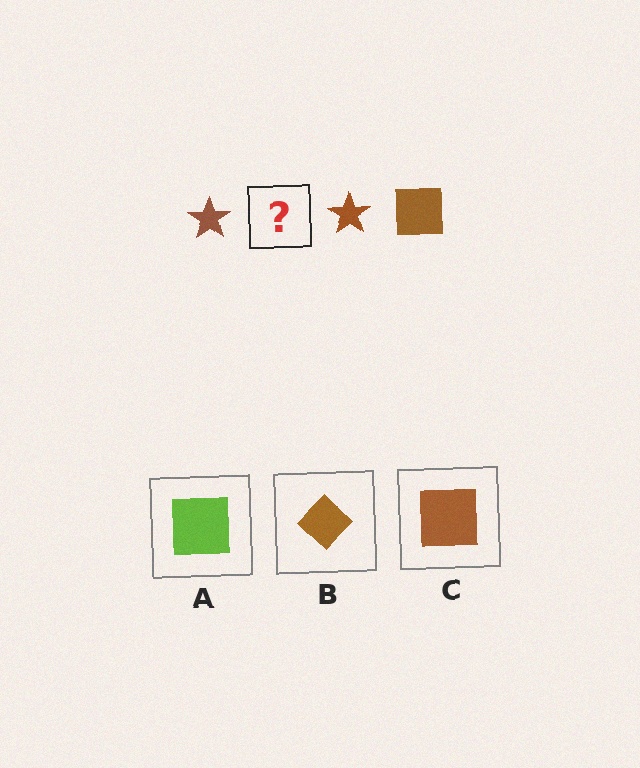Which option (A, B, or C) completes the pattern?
C.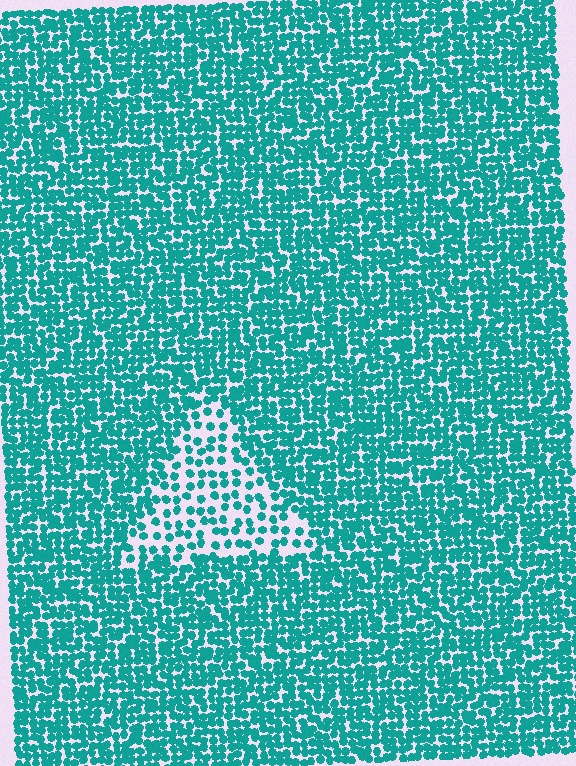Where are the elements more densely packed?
The elements are more densely packed outside the triangle boundary.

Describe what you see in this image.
The image contains small teal elements arranged at two different densities. A triangle-shaped region is visible where the elements are less densely packed than the surrounding area.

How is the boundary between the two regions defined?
The boundary is defined by a change in element density (approximately 2.1x ratio). All elements are the same color, size, and shape.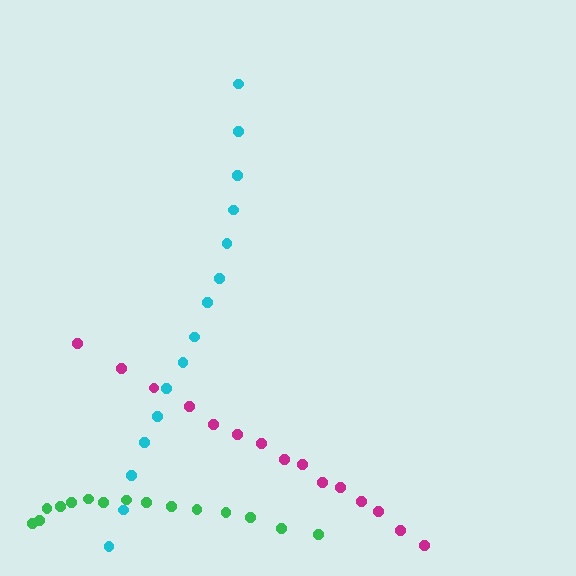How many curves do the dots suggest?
There are 3 distinct paths.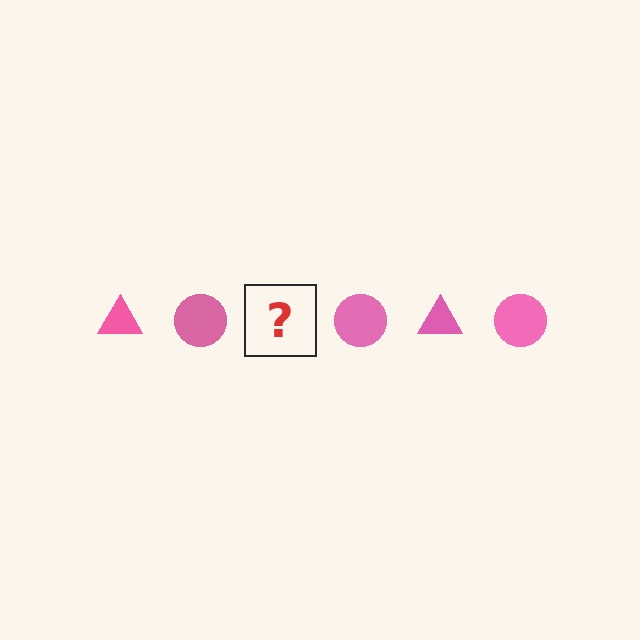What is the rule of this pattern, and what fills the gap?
The rule is that the pattern cycles through triangle, circle shapes in pink. The gap should be filled with a pink triangle.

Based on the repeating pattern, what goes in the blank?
The blank should be a pink triangle.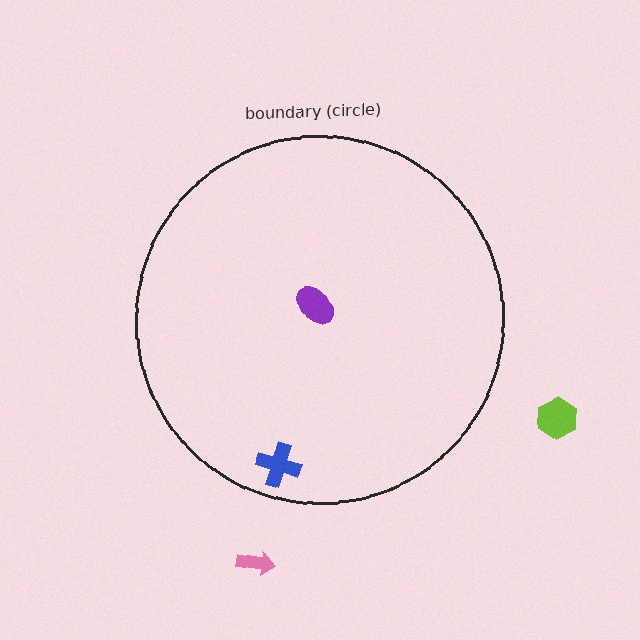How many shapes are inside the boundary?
2 inside, 2 outside.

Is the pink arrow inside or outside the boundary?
Outside.